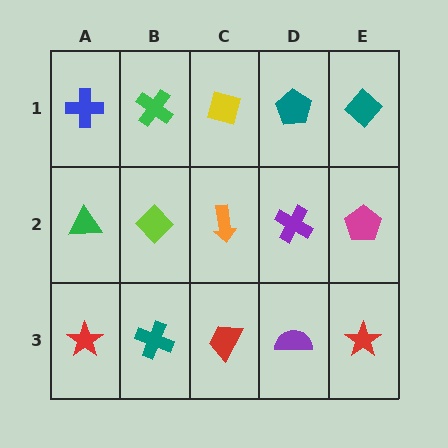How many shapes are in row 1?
5 shapes.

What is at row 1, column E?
A teal diamond.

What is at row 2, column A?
A green triangle.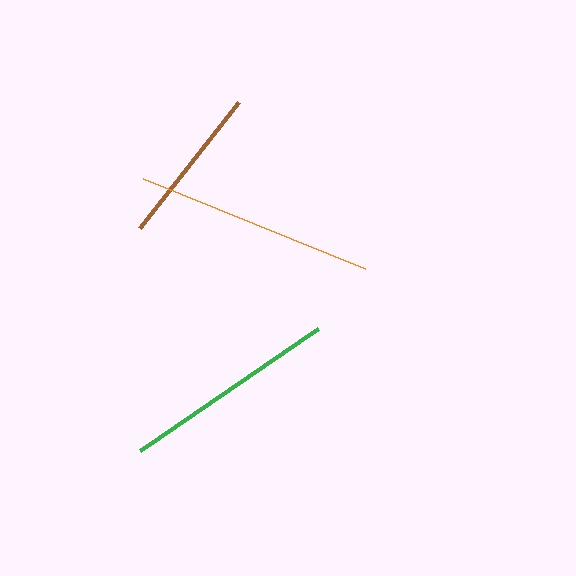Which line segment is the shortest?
The brown line is the shortest at approximately 161 pixels.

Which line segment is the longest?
The orange line is the longest at approximately 240 pixels.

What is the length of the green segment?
The green segment is approximately 216 pixels long.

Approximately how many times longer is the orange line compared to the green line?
The orange line is approximately 1.1 times the length of the green line.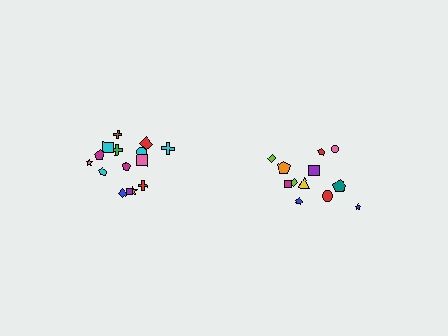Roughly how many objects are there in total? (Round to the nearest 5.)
Roughly 25 objects in total.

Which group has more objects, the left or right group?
The left group.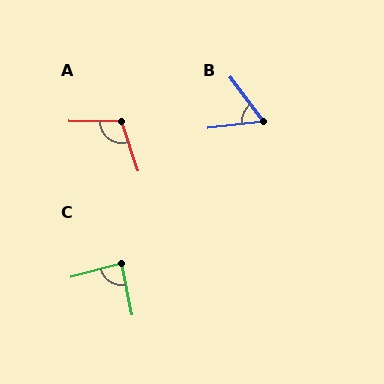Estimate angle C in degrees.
Approximately 87 degrees.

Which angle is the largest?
A, at approximately 108 degrees.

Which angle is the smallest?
B, at approximately 59 degrees.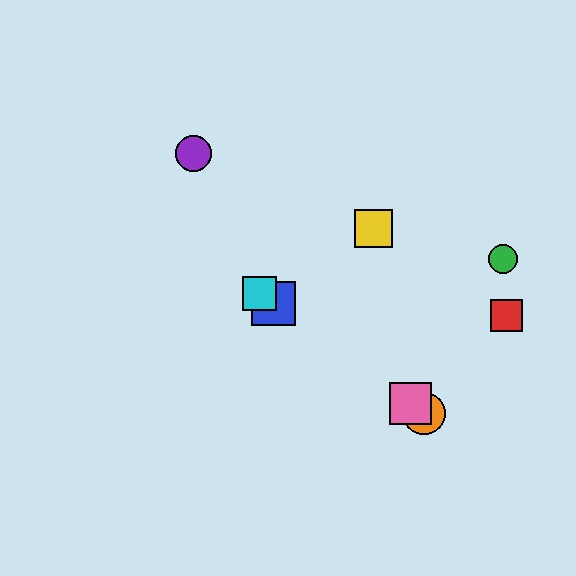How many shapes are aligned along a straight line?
4 shapes (the blue square, the orange circle, the cyan square, the pink square) are aligned along a straight line.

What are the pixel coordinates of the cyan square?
The cyan square is at (259, 293).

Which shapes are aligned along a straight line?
The blue square, the orange circle, the cyan square, the pink square are aligned along a straight line.